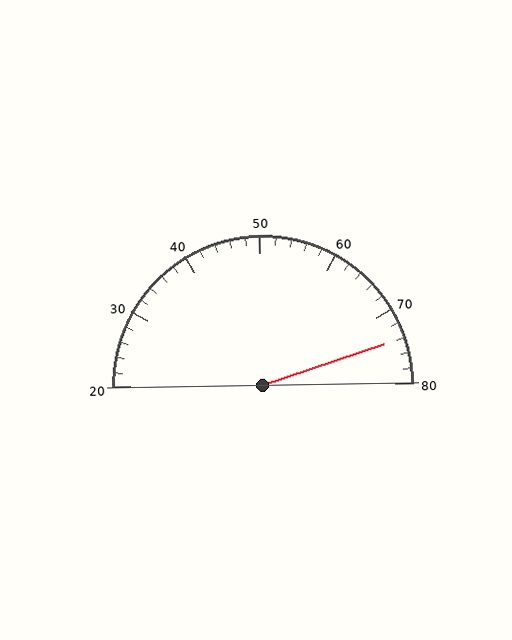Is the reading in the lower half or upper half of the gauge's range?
The reading is in the upper half of the range (20 to 80).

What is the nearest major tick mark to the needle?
The nearest major tick mark is 70.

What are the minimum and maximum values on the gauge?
The gauge ranges from 20 to 80.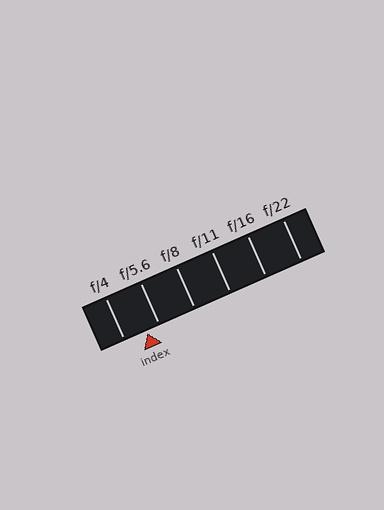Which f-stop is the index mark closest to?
The index mark is closest to f/5.6.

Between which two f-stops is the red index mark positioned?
The index mark is between f/4 and f/5.6.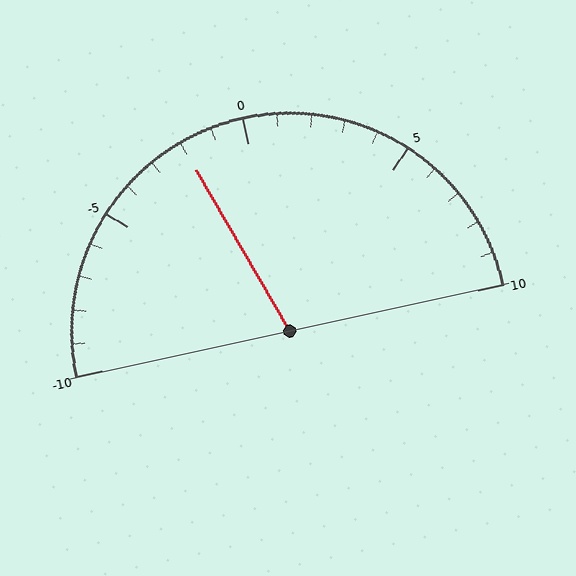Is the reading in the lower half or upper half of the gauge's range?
The reading is in the lower half of the range (-10 to 10).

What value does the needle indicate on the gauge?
The needle indicates approximately -2.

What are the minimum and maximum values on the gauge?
The gauge ranges from -10 to 10.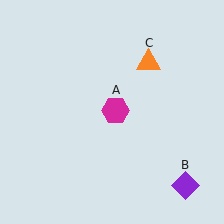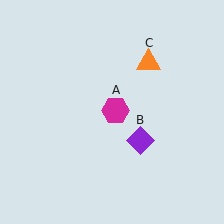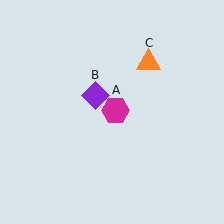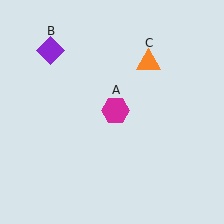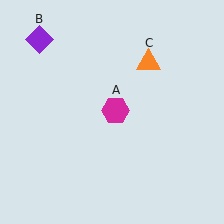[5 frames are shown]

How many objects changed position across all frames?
1 object changed position: purple diamond (object B).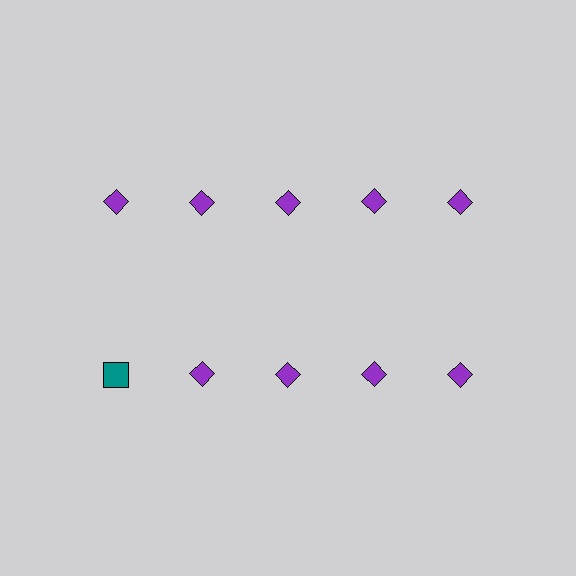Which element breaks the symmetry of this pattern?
The teal square in the second row, leftmost column breaks the symmetry. All other shapes are purple diamonds.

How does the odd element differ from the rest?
It differs in both color (teal instead of purple) and shape (square instead of diamond).